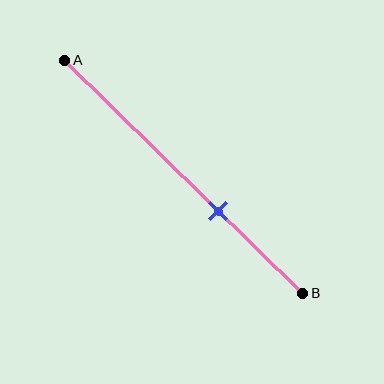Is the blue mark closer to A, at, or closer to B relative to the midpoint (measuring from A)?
The blue mark is closer to point B than the midpoint of segment AB.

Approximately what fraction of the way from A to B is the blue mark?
The blue mark is approximately 65% of the way from A to B.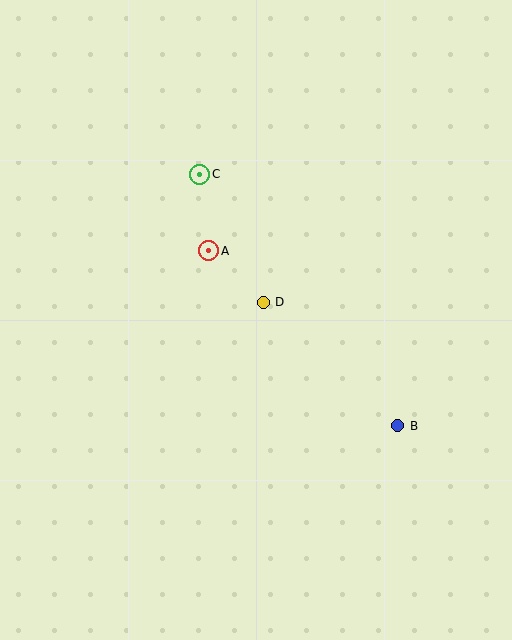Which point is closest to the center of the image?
Point D at (263, 302) is closest to the center.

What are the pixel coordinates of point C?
Point C is at (200, 174).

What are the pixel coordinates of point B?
Point B is at (398, 426).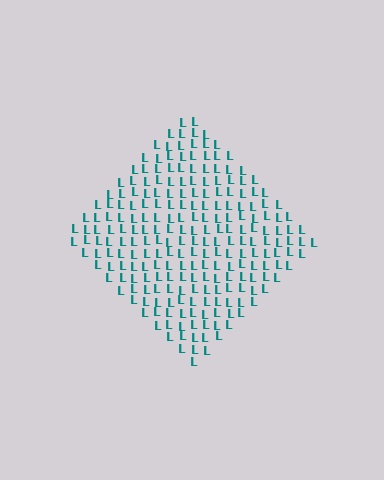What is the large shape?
The large shape is a diamond.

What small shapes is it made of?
It is made of small letter L's.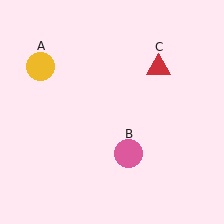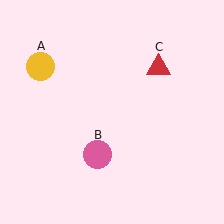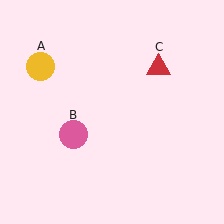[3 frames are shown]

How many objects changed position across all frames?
1 object changed position: pink circle (object B).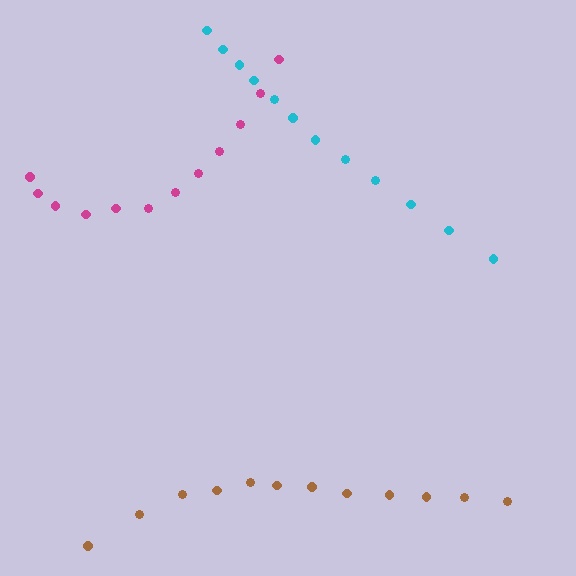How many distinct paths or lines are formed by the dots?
There are 3 distinct paths.